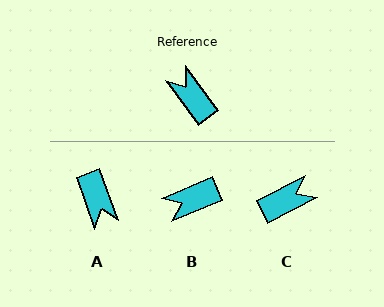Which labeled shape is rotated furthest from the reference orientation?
A, about 163 degrees away.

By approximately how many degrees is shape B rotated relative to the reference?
Approximately 75 degrees counter-clockwise.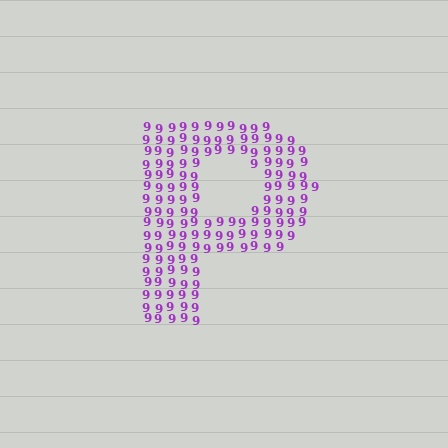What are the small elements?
The small elements are digit 9's.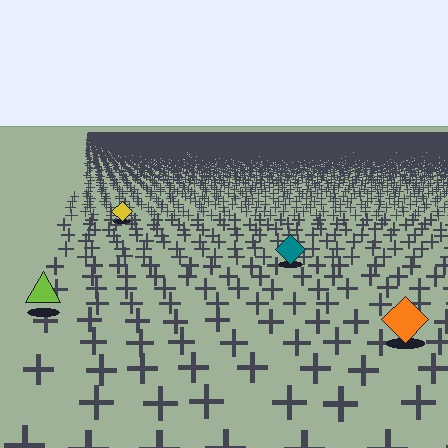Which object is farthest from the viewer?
The yellow diamond is farthest from the viewer. It appears smaller and the ground texture around it is denser.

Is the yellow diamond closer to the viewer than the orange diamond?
No. The orange diamond is closer — you can tell from the texture gradient: the ground texture is coarser near it.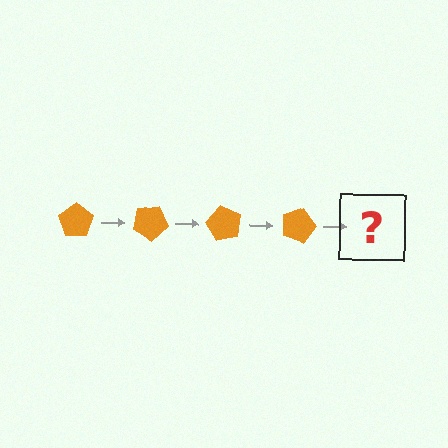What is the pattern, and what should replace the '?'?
The pattern is that the pentagon rotates 30 degrees each step. The '?' should be an orange pentagon rotated 120 degrees.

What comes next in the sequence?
The next element should be an orange pentagon rotated 120 degrees.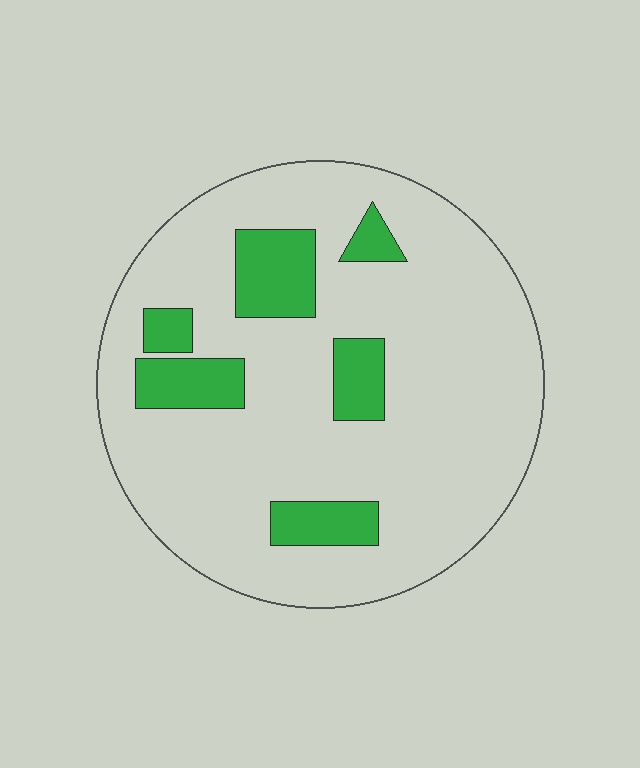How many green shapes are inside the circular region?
6.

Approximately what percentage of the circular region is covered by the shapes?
Approximately 15%.